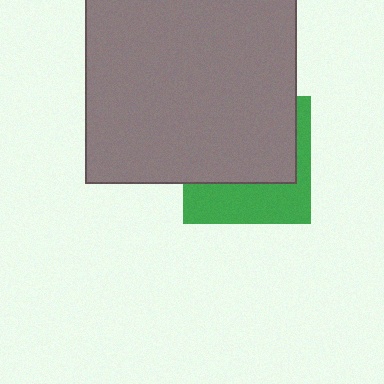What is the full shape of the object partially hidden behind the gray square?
The partially hidden object is a green square.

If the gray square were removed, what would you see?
You would see the complete green square.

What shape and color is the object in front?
The object in front is a gray square.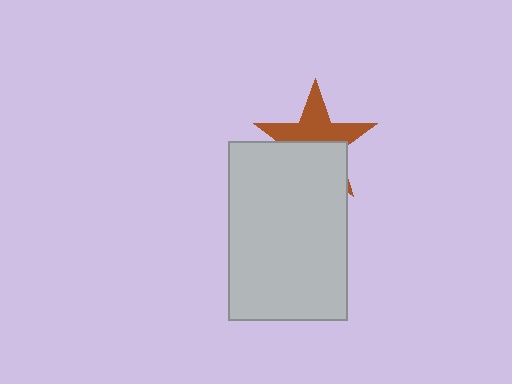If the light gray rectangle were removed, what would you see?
You would see the complete brown star.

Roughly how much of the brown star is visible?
About half of it is visible (roughly 52%).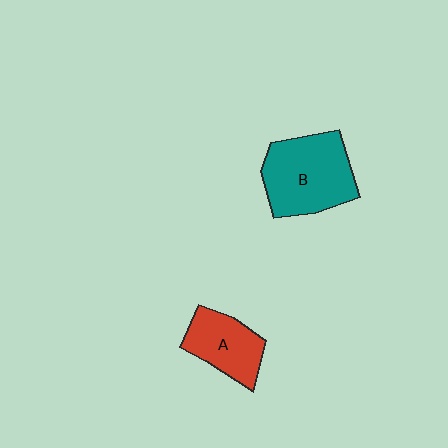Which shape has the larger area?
Shape B (teal).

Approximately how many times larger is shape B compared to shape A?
Approximately 1.6 times.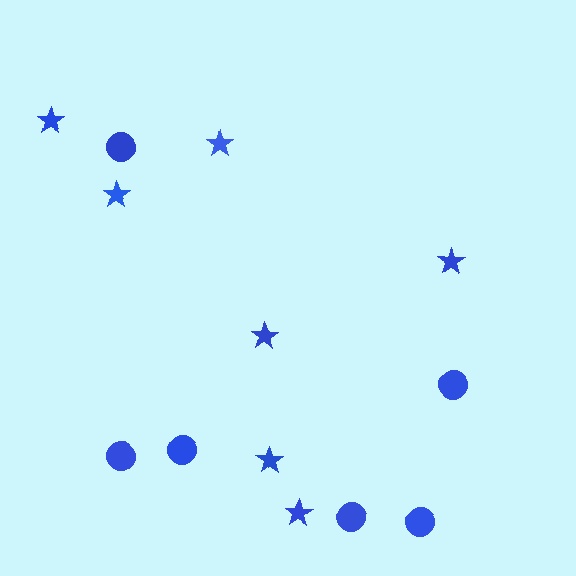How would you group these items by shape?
There are 2 groups: one group of stars (7) and one group of circles (6).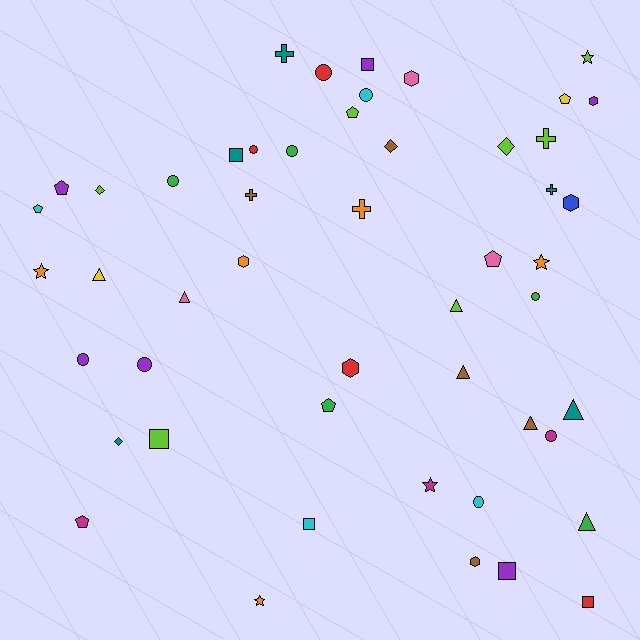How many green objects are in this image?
There are 5 green objects.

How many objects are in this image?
There are 50 objects.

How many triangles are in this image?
There are 7 triangles.